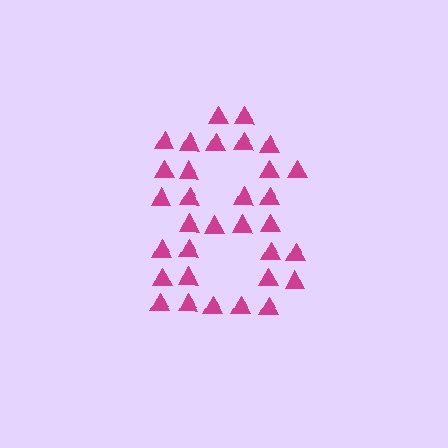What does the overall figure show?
The overall figure shows the digit 8.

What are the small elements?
The small elements are triangles.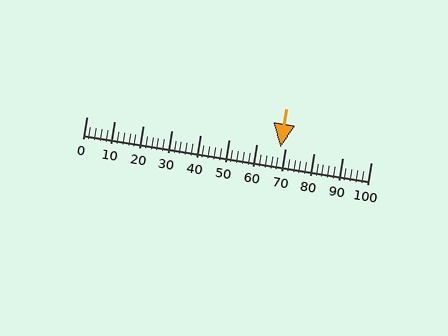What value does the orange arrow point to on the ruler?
The orange arrow points to approximately 68.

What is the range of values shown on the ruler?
The ruler shows values from 0 to 100.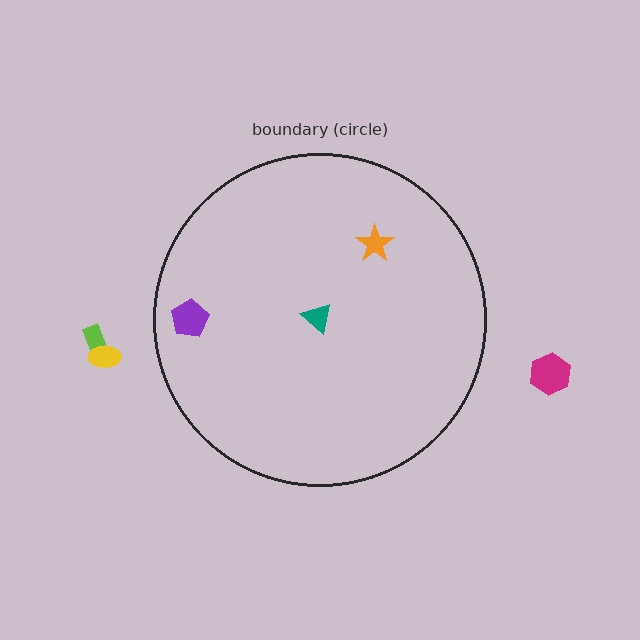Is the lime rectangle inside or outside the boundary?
Outside.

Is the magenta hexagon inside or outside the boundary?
Outside.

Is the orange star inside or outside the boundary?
Inside.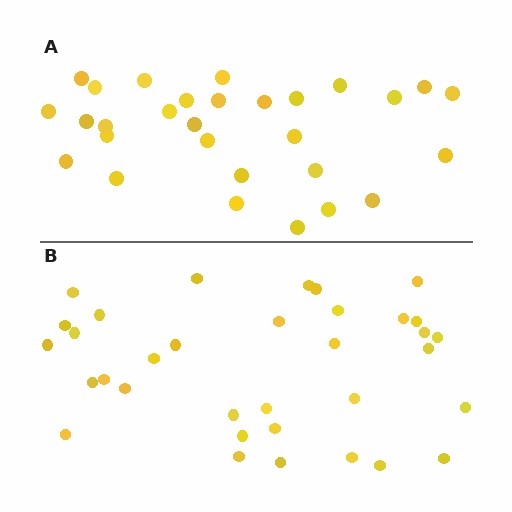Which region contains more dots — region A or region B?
Region B (the bottom region) has more dots.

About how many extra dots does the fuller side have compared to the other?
Region B has about 5 more dots than region A.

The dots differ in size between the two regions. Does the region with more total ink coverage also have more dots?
No. Region A has more total ink coverage because its dots are larger, but region B actually contains more individual dots. Total area can be misleading — the number of items is what matters here.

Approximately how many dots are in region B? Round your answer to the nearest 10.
About 30 dots. (The exact count is 34, which rounds to 30.)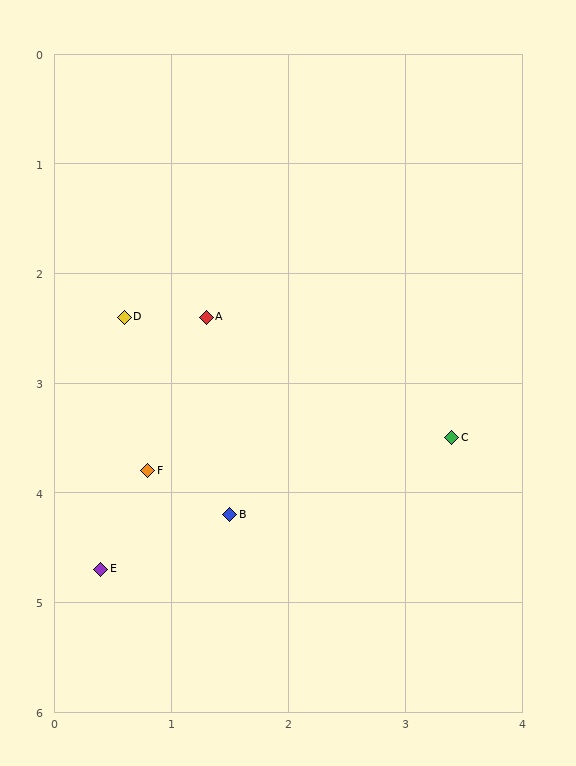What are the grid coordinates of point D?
Point D is at approximately (0.6, 2.4).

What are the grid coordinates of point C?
Point C is at approximately (3.4, 3.5).